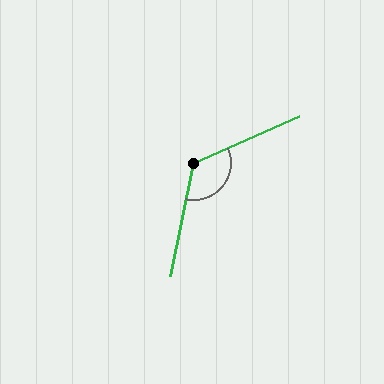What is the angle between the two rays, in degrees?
Approximately 125 degrees.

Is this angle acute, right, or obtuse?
It is obtuse.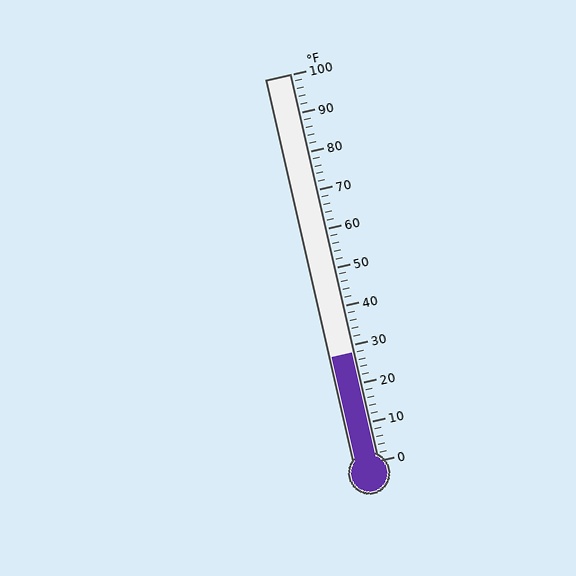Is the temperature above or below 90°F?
The temperature is below 90°F.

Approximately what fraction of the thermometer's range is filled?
The thermometer is filled to approximately 30% of its range.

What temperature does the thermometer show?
The thermometer shows approximately 28°F.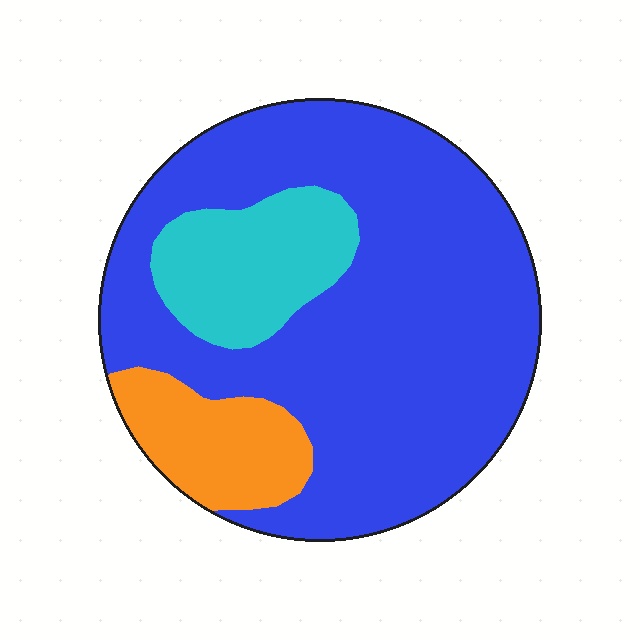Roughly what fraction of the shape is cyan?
Cyan takes up less than a sixth of the shape.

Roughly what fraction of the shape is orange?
Orange covers roughly 10% of the shape.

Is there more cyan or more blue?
Blue.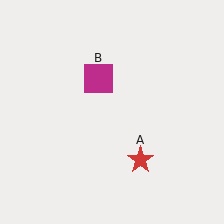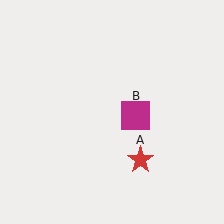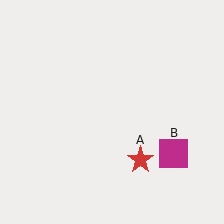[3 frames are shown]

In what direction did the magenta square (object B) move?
The magenta square (object B) moved down and to the right.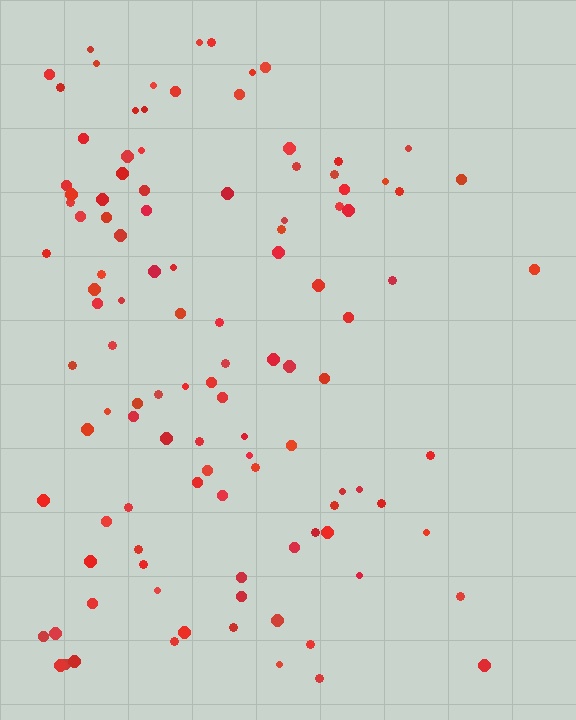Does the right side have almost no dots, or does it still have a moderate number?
Still a moderate number, just noticeably fewer than the left.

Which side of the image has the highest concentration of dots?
The left.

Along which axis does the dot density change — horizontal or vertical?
Horizontal.